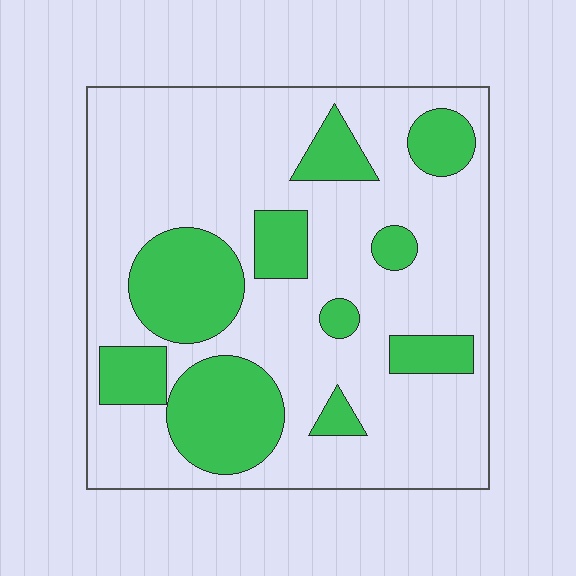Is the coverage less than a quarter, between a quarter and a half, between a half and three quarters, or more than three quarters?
Between a quarter and a half.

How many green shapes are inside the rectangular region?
10.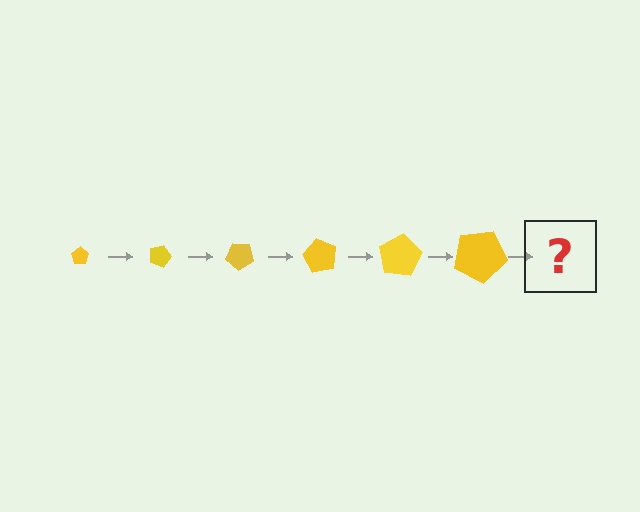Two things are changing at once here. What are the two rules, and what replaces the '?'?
The two rules are that the pentagon grows larger each step and it rotates 20 degrees each step. The '?' should be a pentagon, larger than the previous one and rotated 120 degrees from the start.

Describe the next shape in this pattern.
It should be a pentagon, larger than the previous one and rotated 120 degrees from the start.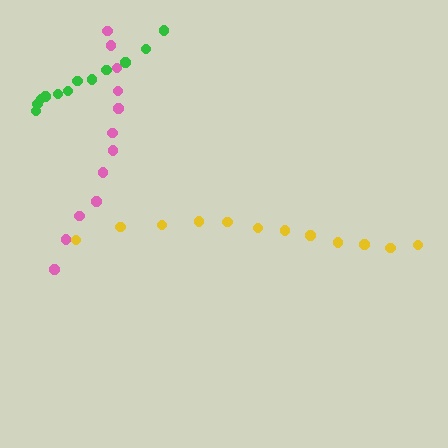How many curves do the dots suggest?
There are 3 distinct paths.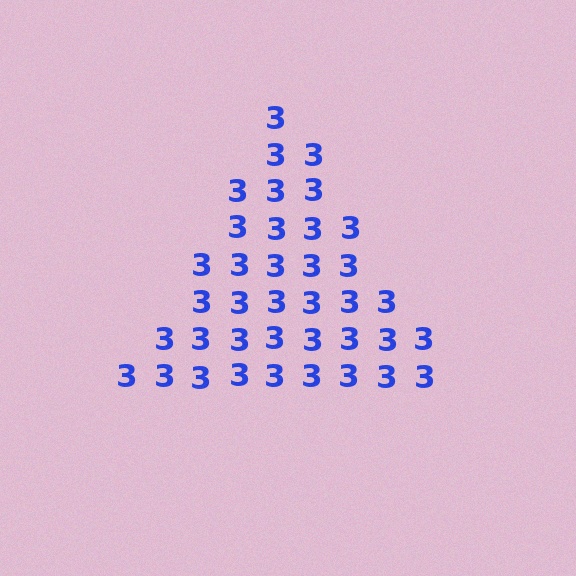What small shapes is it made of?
It is made of small digit 3's.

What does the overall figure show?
The overall figure shows a triangle.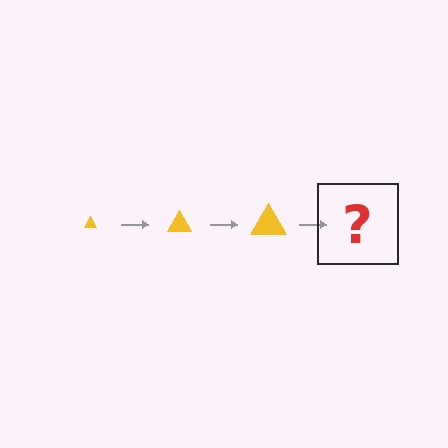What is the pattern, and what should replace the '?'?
The pattern is that the triangle gets progressively larger each step. The '?' should be a yellow triangle, larger than the previous one.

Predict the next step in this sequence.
The next step is a yellow triangle, larger than the previous one.